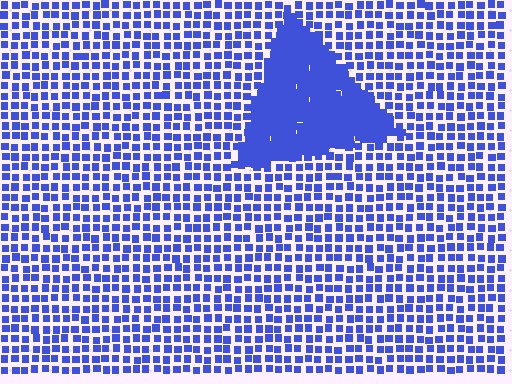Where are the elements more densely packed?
The elements are more densely packed inside the triangle boundary.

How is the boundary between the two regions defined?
The boundary is defined by a change in element density (approximately 2.5x ratio). All elements are the same color, size, and shape.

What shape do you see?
I see a triangle.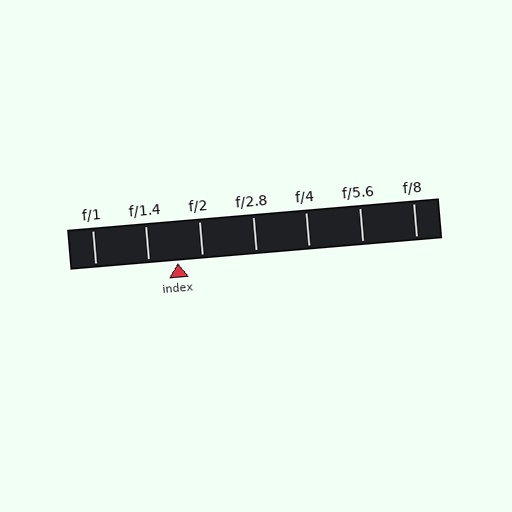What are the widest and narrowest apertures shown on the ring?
The widest aperture shown is f/1 and the narrowest is f/8.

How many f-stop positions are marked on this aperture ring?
There are 7 f-stop positions marked.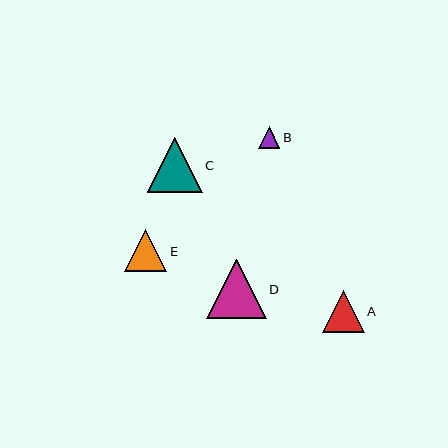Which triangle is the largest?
Triangle D is the largest with a size of approximately 59 pixels.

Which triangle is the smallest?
Triangle B is the smallest with a size of approximately 21 pixels.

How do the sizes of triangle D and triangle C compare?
Triangle D and triangle C are approximately the same size.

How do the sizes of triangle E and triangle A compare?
Triangle E and triangle A are approximately the same size.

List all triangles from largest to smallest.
From largest to smallest: D, C, E, A, B.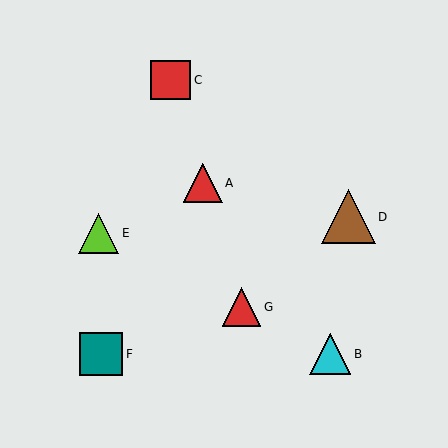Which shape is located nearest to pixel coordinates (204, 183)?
The red triangle (labeled A) at (203, 183) is nearest to that location.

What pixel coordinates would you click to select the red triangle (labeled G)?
Click at (242, 307) to select the red triangle G.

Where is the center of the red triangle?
The center of the red triangle is at (203, 183).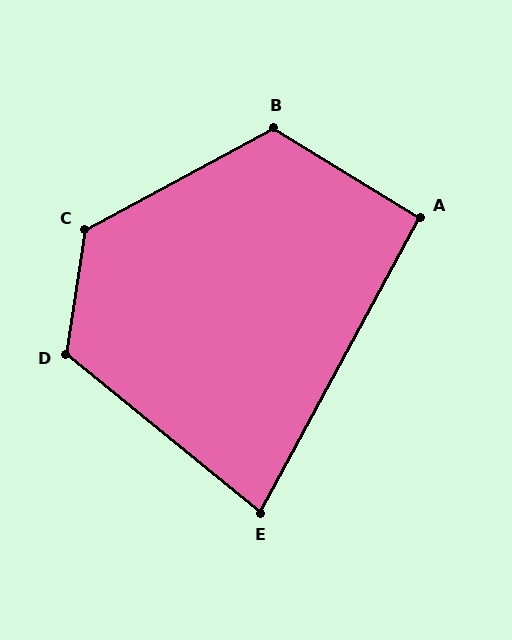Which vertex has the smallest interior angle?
E, at approximately 79 degrees.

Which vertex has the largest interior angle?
C, at approximately 127 degrees.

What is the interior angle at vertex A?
Approximately 93 degrees (approximately right).